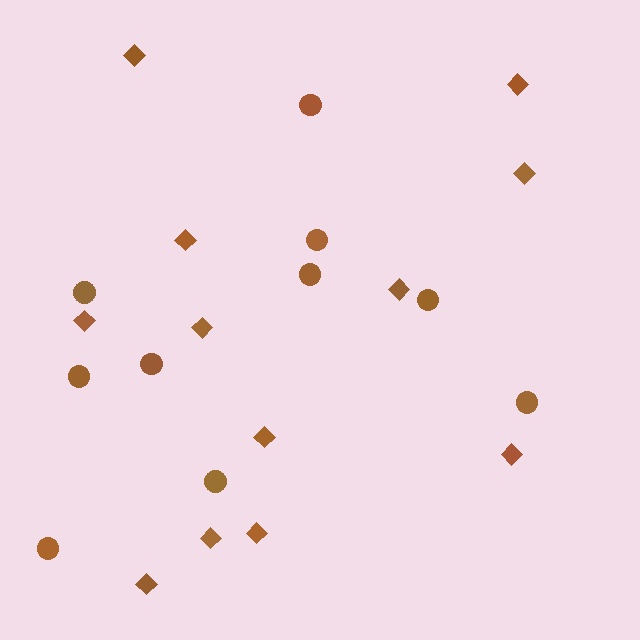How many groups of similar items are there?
There are 2 groups: one group of circles (10) and one group of diamonds (12).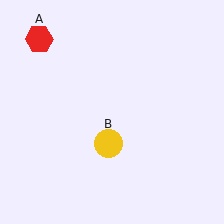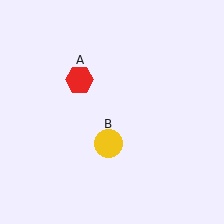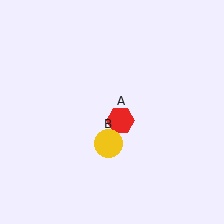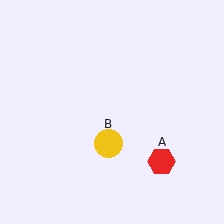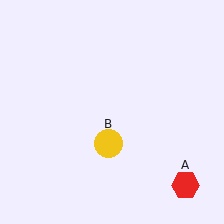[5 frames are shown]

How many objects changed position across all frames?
1 object changed position: red hexagon (object A).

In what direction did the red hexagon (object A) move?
The red hexagon (object A) moved down and to the right.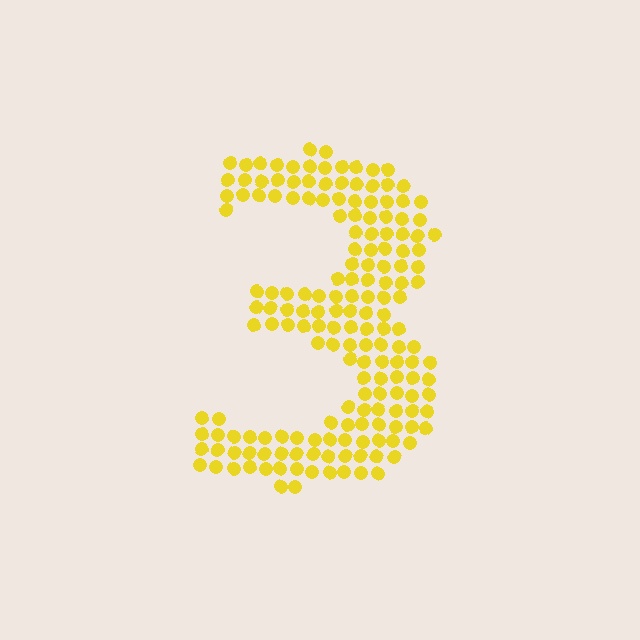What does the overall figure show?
The overall figure shows the digit 3.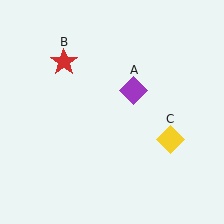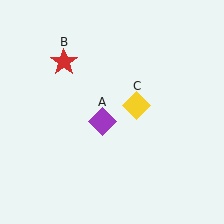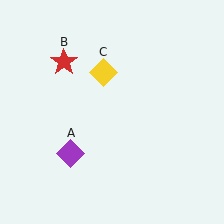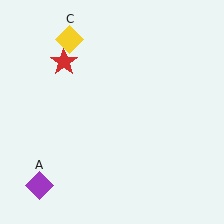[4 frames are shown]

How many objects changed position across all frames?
2 objects changed position: purple diamond (object A), yellow diamond (object C).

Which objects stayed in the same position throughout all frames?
Red star (object B) remained stationary.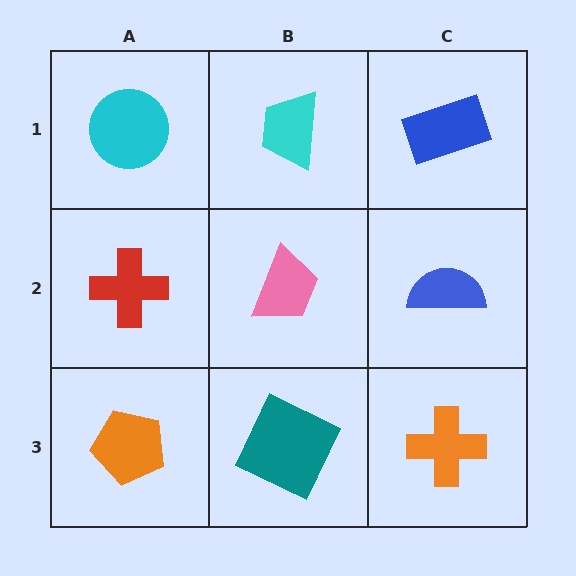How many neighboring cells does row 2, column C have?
3.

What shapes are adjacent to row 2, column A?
A cyan circle (row 1, column A), an orange pentagon (row 3, column A), a pink trapezoid (row 2, column B).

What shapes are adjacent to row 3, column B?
A pink trapezoid (row 2, column B), an orange pentagon (row 3, column A), an orange cross (row 3, column C).